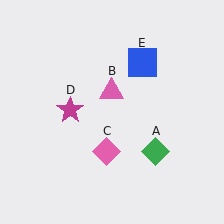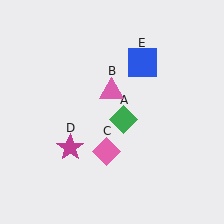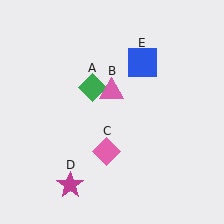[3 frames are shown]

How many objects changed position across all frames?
2 objects changed position: green diamond (object A), magenta star (object D).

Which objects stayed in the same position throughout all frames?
Pink triangle (object B) and pink diamond (object C) and blue square (object E) remained stationary.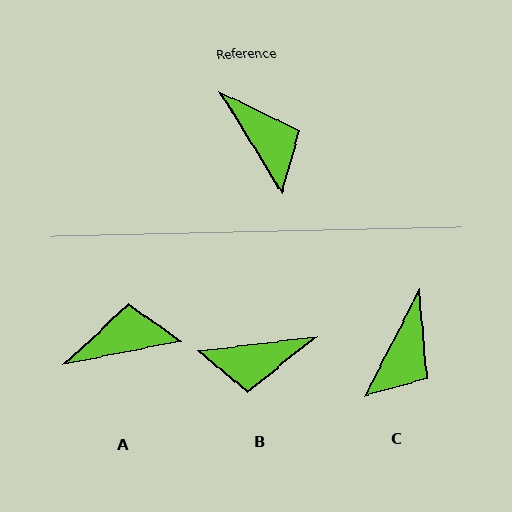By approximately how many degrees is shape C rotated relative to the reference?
Approximately 59 degrees clockwise.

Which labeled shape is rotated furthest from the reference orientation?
B, about 115 degrees away.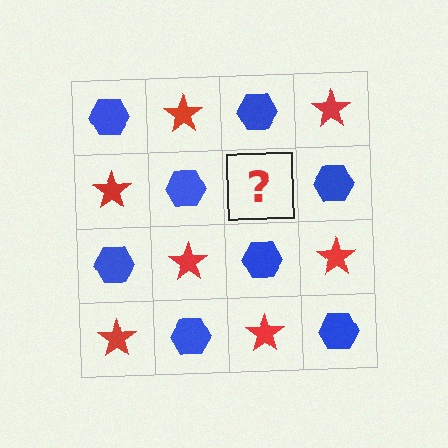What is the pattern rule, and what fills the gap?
The rule is that it alternates blue hexagon and red star in a checkerboard pattern. The gap should be filled with a red star.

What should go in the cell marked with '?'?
The missing cell should contain a red star.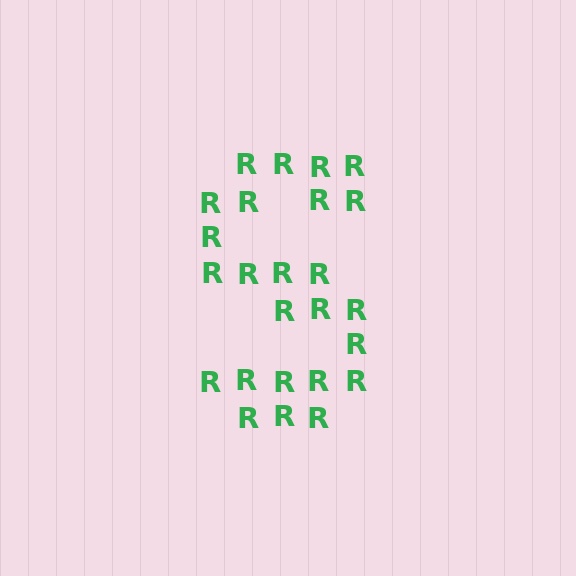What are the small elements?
The small elements are letter R's.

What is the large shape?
The large shape is the letter S.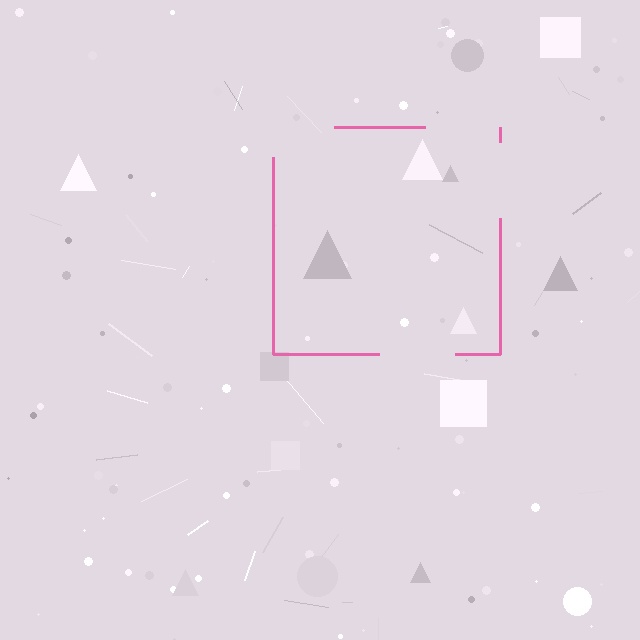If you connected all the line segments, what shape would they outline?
They would outline a square.